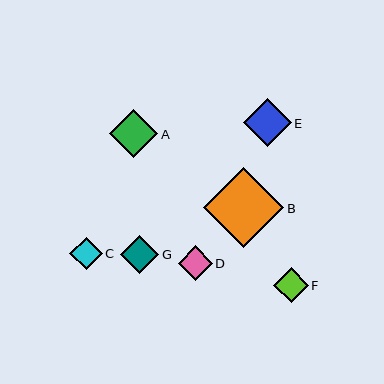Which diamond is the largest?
Diamond B is the largest with a size of approximately 80 pixels.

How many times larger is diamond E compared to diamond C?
Diamond E is approximately 1.5 times the size of diamond C.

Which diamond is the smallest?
Diamond C is the smallest with a size of approximately 32 pixels.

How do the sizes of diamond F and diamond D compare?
Diamond F and diamond D are approximately the same size.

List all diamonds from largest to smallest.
From largest to smallest: B, E, A, G, F, D, C.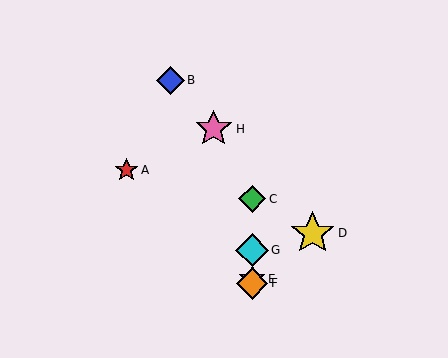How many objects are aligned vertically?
4 objects (C, E, F, G) are aligned vertically.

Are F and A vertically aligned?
No, F is at x≈252 and A is at x≈126.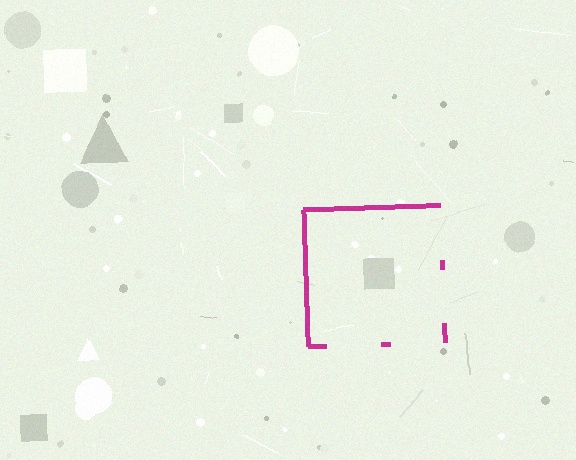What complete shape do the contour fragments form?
The contour fragments form a square.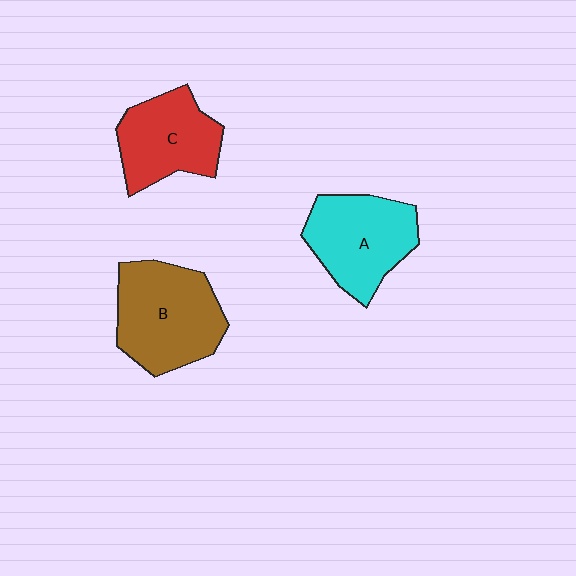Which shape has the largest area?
Shape B (brown).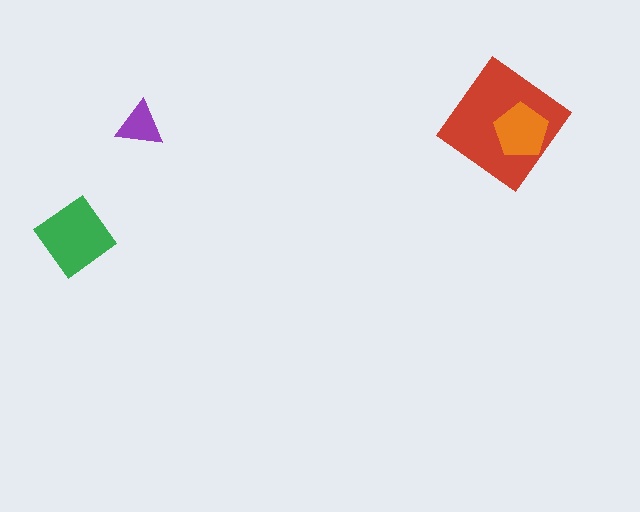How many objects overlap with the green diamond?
0 objects overlap with the green diamond.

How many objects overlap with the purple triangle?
0 objects overlap with the purple triangle.